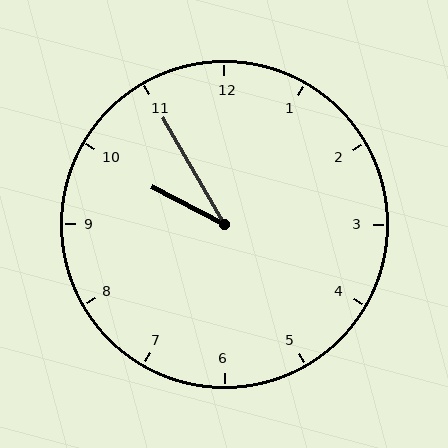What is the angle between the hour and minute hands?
Approximately 32 degrees.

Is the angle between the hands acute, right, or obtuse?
It is acute.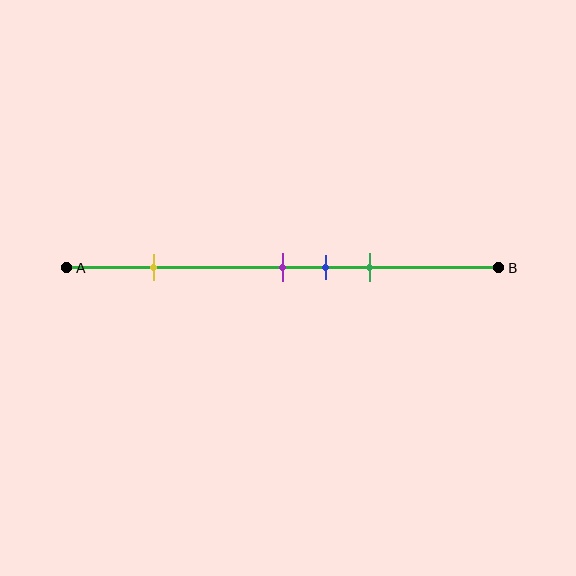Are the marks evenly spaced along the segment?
No, the marks are not evenly spaced.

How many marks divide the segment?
There are 4 marks dividing the segment.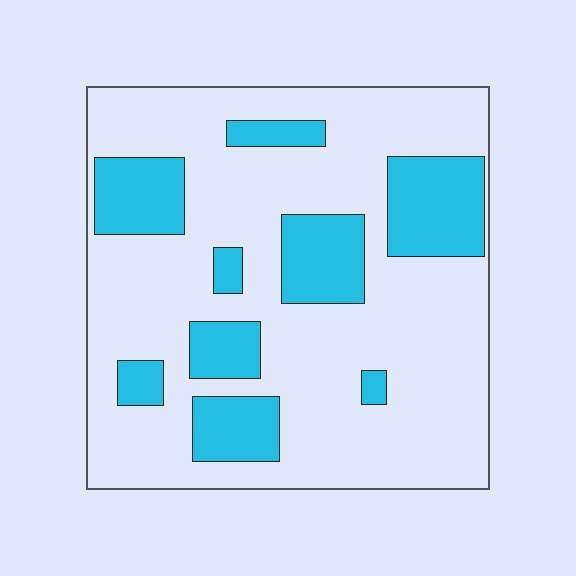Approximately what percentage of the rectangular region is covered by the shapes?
Approximately 25%.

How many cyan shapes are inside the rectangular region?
9.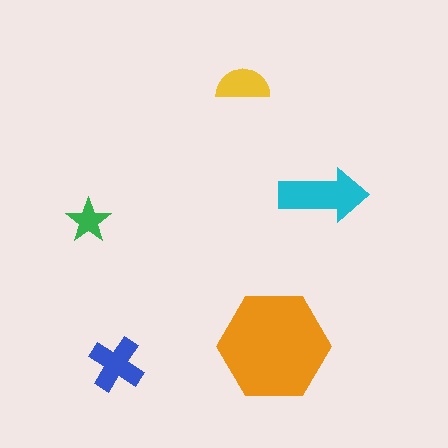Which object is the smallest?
The green star.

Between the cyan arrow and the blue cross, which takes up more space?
The cyan arrow.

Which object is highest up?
The yellow semicircle is topmost.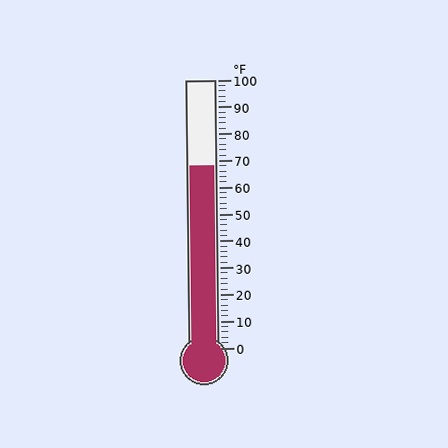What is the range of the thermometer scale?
The thermometer scale ranges from 0°F to 100°F.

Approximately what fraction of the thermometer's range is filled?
The thermometer is filled to approximately 70% of its range.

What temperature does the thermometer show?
The thermometer shows approximately 68°F.